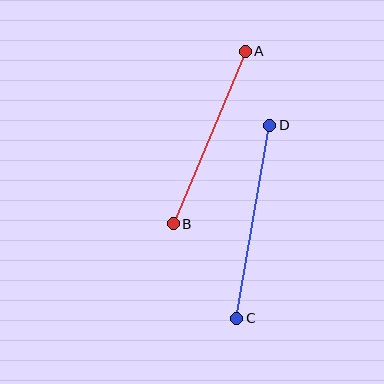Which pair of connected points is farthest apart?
Points C and D are farthest apart.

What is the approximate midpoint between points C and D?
The midpoint is at approximately (253, 222) pixels.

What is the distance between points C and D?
The distance is approximately 196 pixels.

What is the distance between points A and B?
The distance is approximately 187 pixels.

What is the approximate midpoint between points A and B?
The midpoint is at approximately (209, 138) pixels.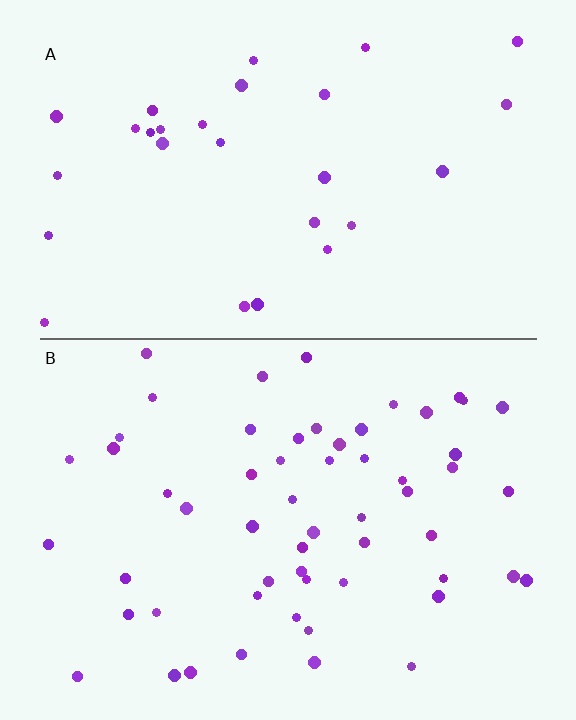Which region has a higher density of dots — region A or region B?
B (the bottom).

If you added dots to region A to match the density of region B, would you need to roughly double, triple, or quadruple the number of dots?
Approximately double.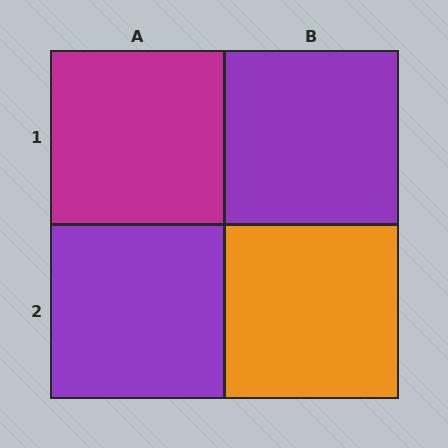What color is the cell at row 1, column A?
Magenta.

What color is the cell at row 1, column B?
Purple.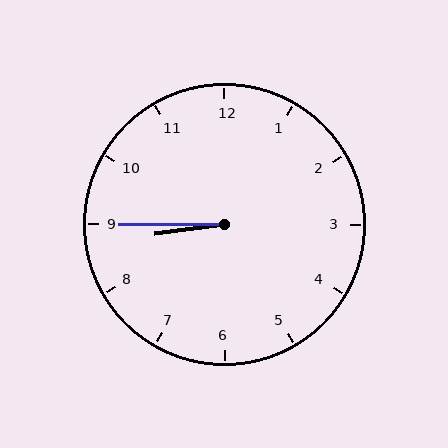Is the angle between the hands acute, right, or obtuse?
It is acute.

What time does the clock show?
8:45.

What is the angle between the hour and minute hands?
Approximately 8 degrees.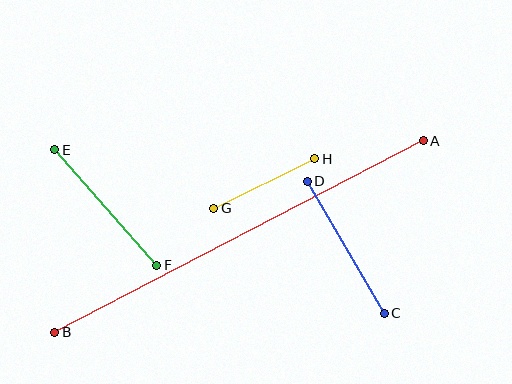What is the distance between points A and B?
The distance is approximately 415 pixels.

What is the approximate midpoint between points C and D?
The midpoint is at approximately (346, 247) pixels.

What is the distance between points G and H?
The distance is approximately 113 pixels.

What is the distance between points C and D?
The distance is approximately 153 pixels.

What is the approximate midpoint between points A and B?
The midpoint is at approximately (239, 236) pixels.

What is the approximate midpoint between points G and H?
The midpoint is at approximately (264, 183) pixels.